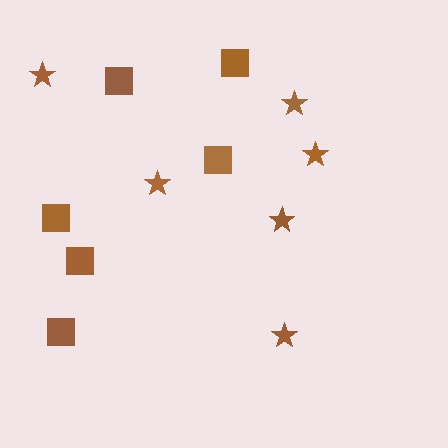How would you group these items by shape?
There are 2 groups: one group of stars (6) and one group of squares (6).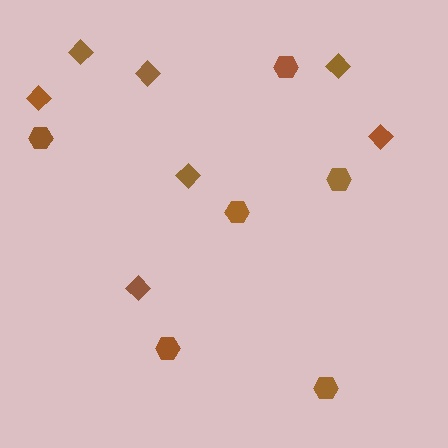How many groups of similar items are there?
There are 2 groups: one group of hexagons (6) and one group of diamonds (7).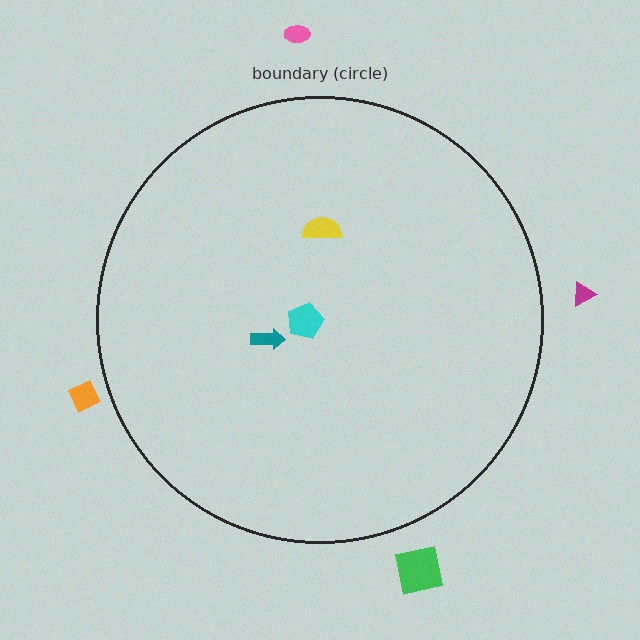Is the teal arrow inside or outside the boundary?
Inside.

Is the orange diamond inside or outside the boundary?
Outside.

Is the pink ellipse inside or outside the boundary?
Outside.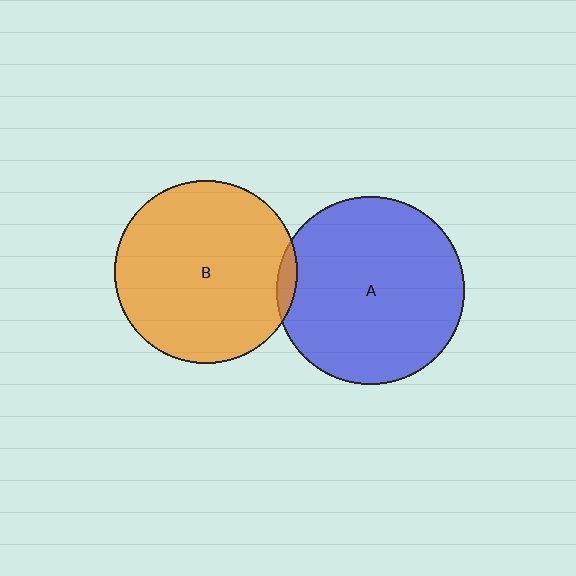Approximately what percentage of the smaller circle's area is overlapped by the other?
Approximately 5%.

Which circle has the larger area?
Circle A (blue).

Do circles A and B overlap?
Yes.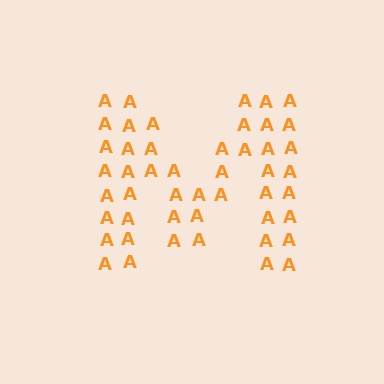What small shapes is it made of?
It is made of small letter A's.